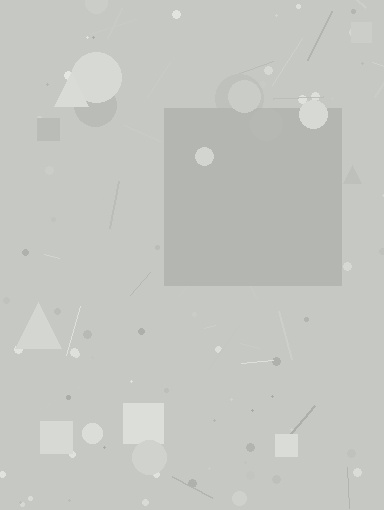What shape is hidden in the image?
A square is hidden in the image.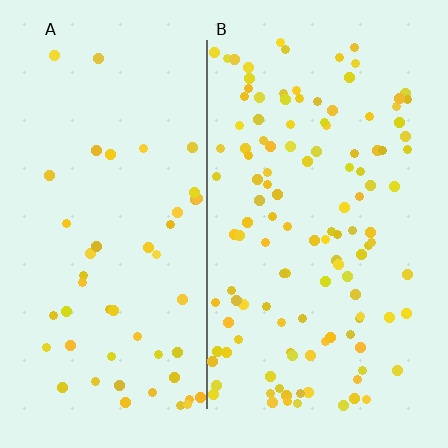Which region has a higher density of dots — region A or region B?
B (the right).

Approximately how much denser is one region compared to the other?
Approximately 2.5× — region B over region A.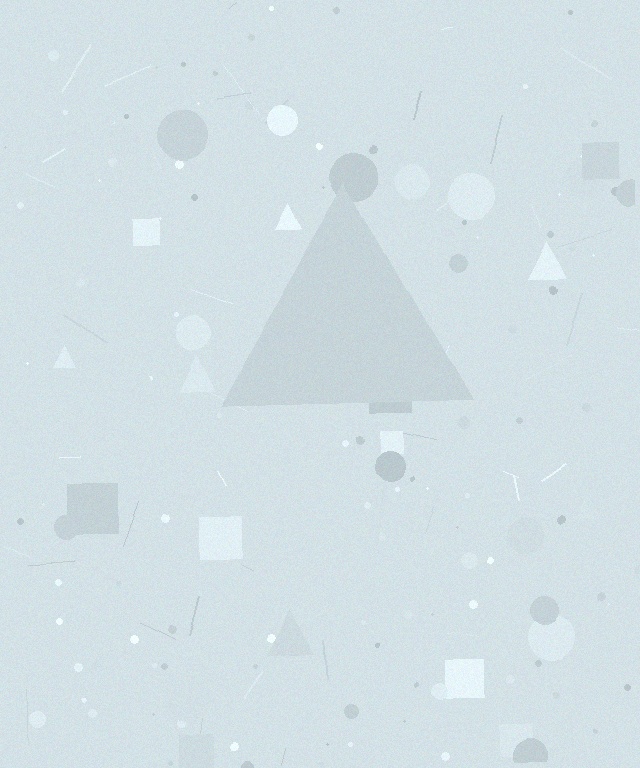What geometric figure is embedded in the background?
A triangle is embedded in the background.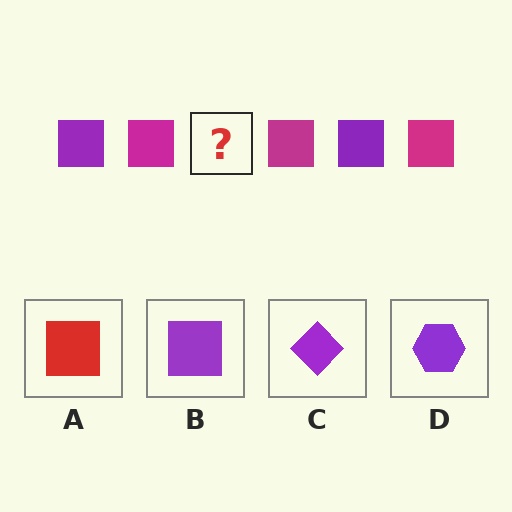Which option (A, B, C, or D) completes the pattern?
B.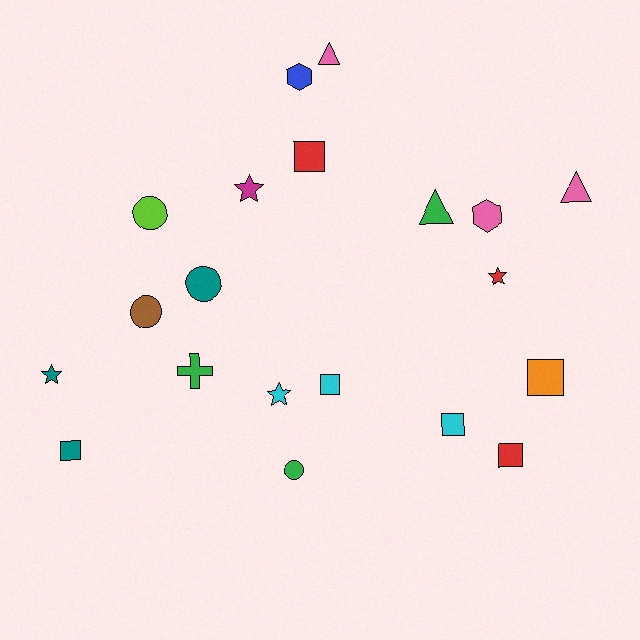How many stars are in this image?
There are 4 stars.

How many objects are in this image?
There are 20 objects.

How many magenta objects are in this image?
There is 1 magenta object.